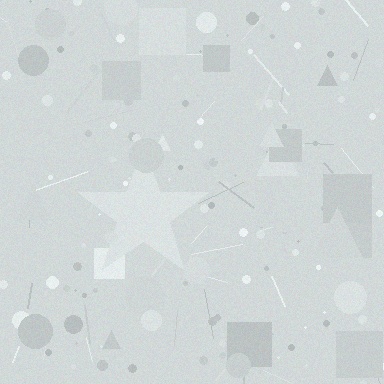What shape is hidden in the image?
A star is hidden in the image.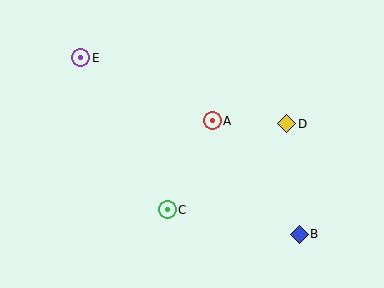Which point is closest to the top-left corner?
Point E is closest to the top-left corner.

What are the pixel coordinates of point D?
Point D is at (287, 124).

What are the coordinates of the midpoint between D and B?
The midpoint between D and B is at (293, 179).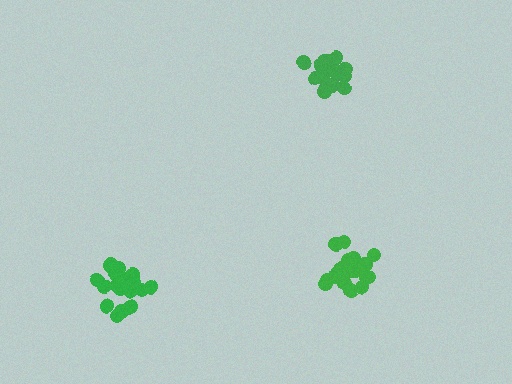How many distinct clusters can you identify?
There are 3 distinct clusters.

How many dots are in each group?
Group 1: 18 dots, Group 2: 20 dots, Group 3: 20 dots (58 total).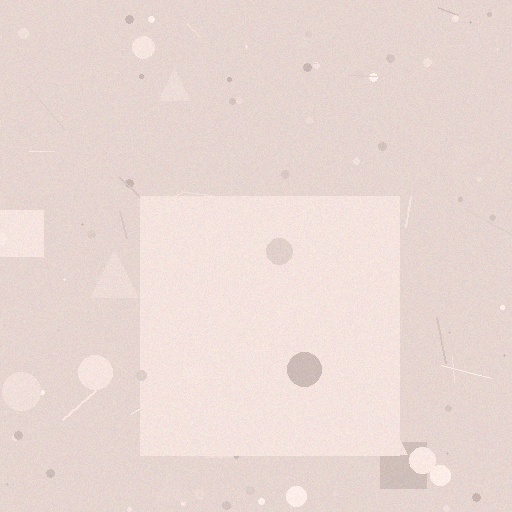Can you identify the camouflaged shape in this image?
The camouflaged shape is a square.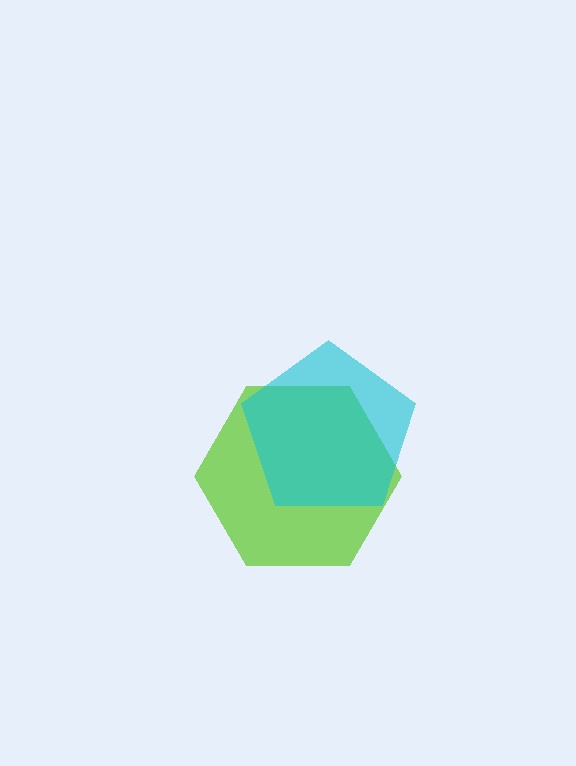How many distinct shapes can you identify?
There are 2 distinct shapes: a lime hexagon, a cyan pentagon.